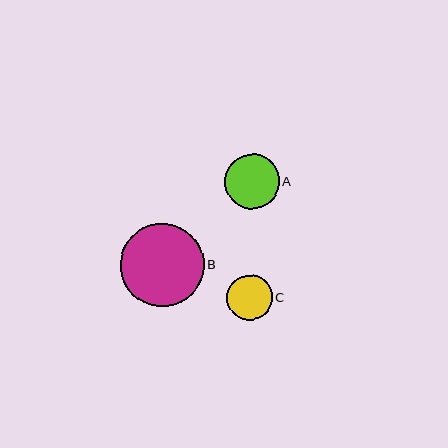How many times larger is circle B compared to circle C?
Circle B is approximately 1.9 times the size of circle C.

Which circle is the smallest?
Circle C is the smallest with a size of approximately 45 pixels.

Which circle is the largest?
Circle B is the largest with a size of approximately 84 pixels.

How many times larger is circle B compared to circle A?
Circle B is approximately 1.5 times the size of circle A.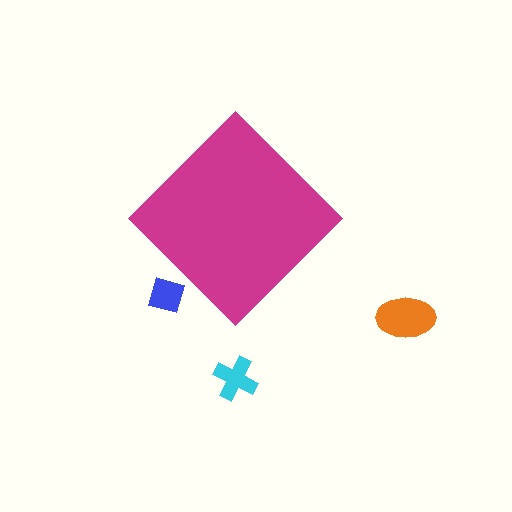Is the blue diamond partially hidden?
Yes, the blue diamond is partially hidden behind the magenta diamond.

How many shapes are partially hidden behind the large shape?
1 shape is partially hidden.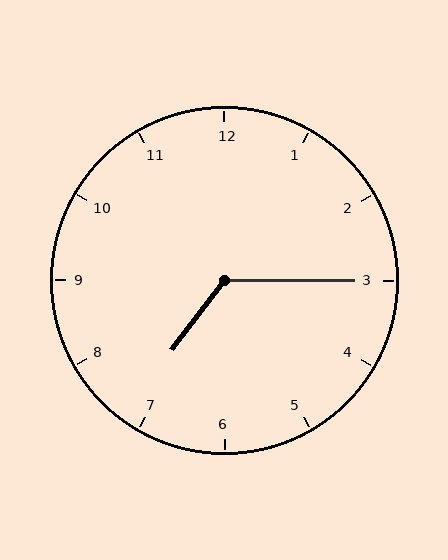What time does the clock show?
7:15.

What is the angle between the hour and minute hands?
Approximately 128 degrees.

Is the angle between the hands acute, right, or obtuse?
It is obtuse.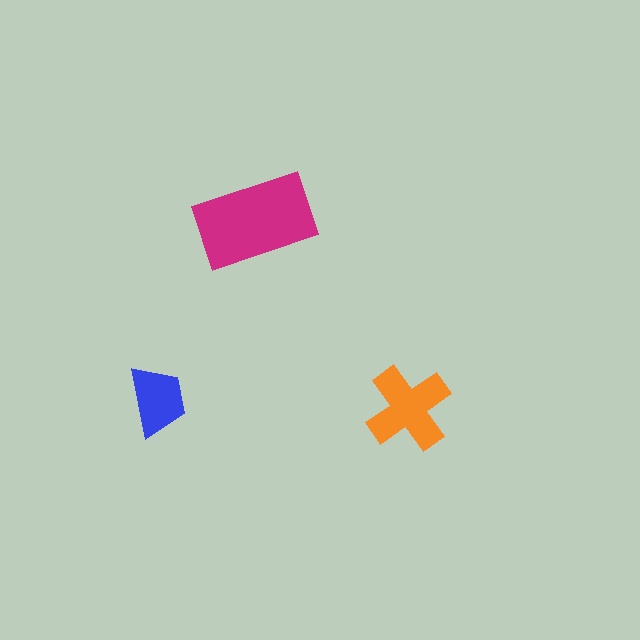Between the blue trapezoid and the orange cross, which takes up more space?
The orange cross.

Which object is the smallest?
The blue trapezoid.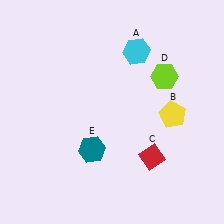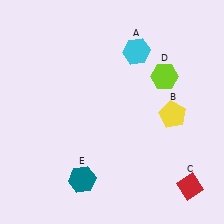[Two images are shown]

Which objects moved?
The objects that moved are: the red diamond (C), the teal hexagon (E).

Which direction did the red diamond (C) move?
The red diamond (C) moved right.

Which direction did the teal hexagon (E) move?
The teal hexagon (E) moved down.